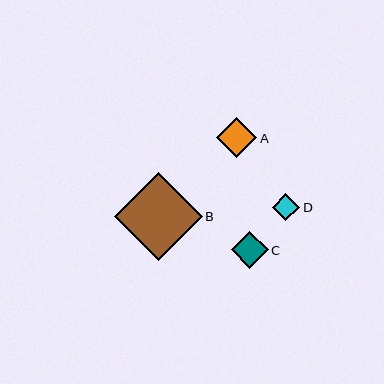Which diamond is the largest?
Diamond B is the largest with a size of approximately 88 pixels.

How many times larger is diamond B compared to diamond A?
Diamond B is approximately 2.2 times the size of diamond A.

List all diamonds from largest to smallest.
From largest to smallest: B, A, C, D.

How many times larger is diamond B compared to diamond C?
Diamond B is approximately 2.4 times the size of diamond C.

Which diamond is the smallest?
Diamond D is the smallest with a size of approximately 27 pixels.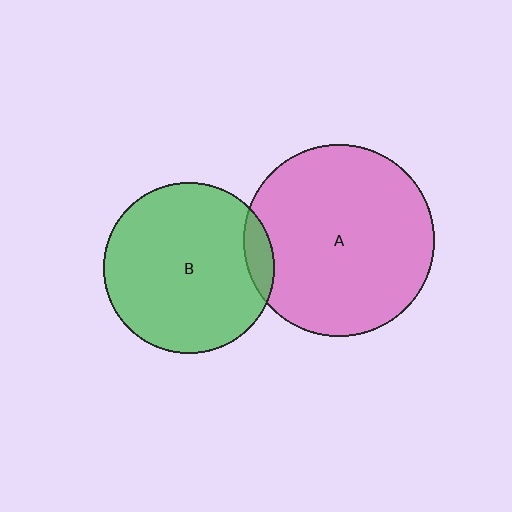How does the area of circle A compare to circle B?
Approximately 1.3 times.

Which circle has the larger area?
Circle A (pink).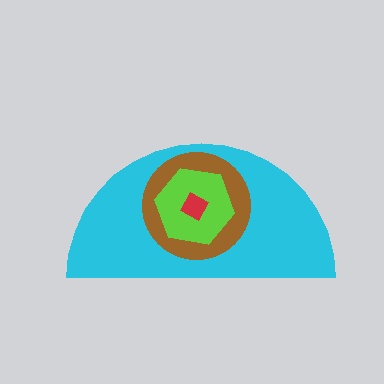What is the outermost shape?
The cyan semicircle.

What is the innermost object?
The red square.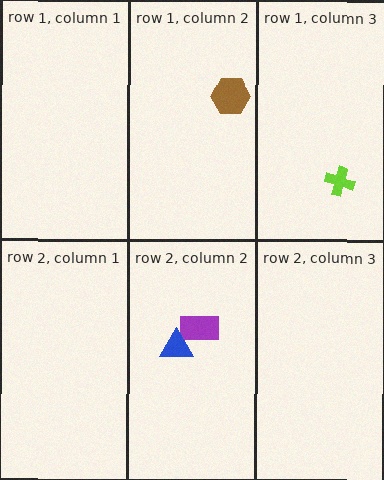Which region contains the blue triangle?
The row 2, column 2 region.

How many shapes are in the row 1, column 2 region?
1.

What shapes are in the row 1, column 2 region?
The brown hexagon.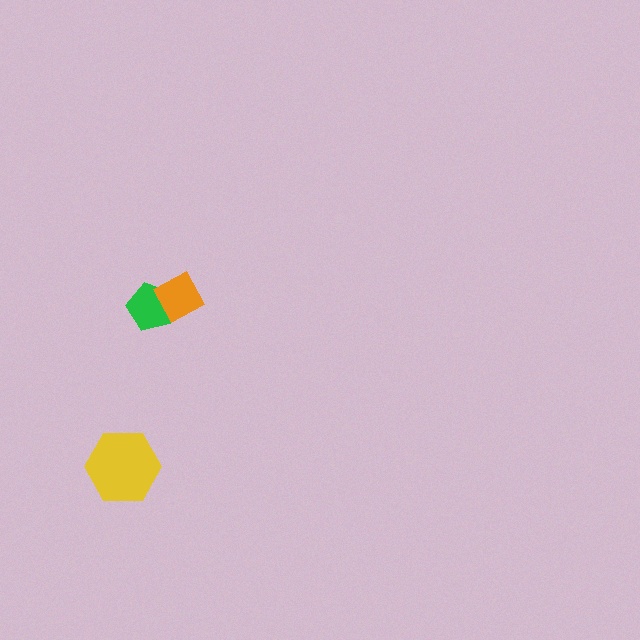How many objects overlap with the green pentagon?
1 object overlaps with the green pentagon.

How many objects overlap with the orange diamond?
1 object overlaps with the orange diamond.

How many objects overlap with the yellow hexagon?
0 objects overlap with the yellow hexagon.